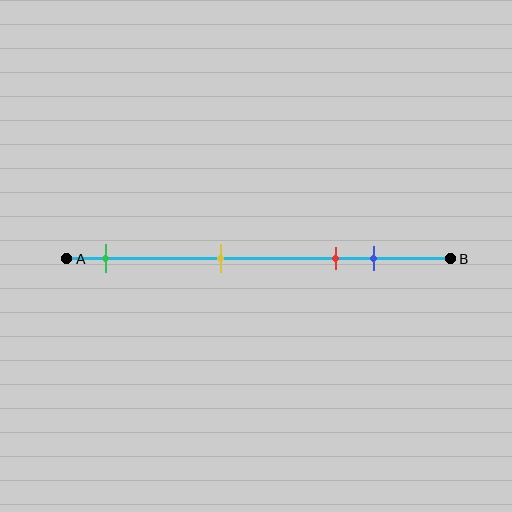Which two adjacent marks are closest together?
The red and blue marks are the closest adjacent pair.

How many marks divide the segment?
There are 4 marks dividing the segment.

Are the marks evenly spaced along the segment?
No, the marks are not evenly spaced.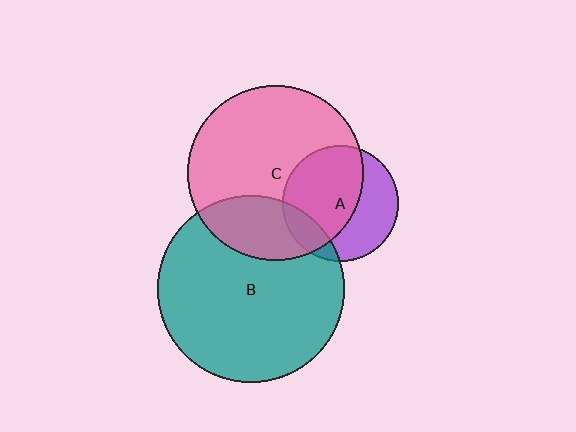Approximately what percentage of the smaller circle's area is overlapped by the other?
Approximately 15%.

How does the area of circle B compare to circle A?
Approximately 2.6 times.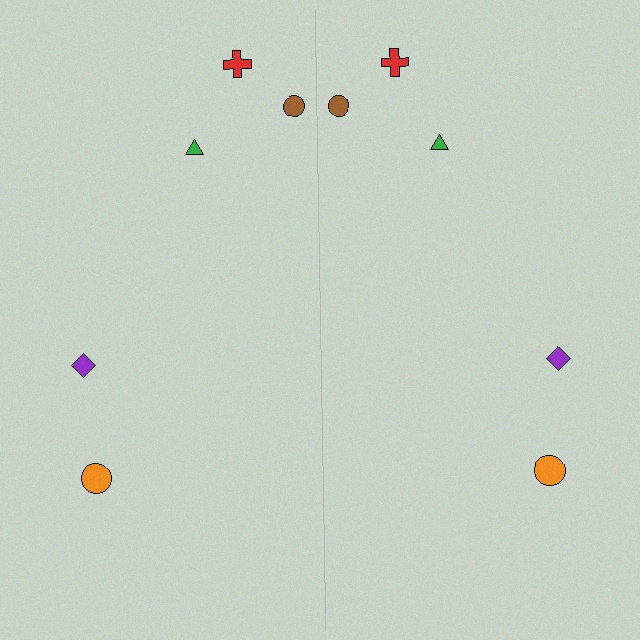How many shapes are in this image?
There are 10 shapes in this image.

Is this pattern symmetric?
Yes, this pattern has bilateral (reflection) symmetry.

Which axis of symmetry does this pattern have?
The pattern has a vertical axis of symmetry running through the center of the image.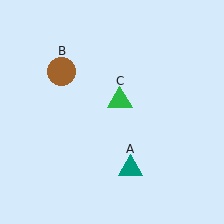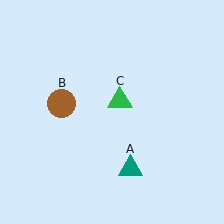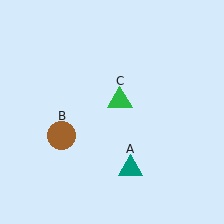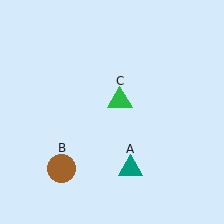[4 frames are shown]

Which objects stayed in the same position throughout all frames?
Teal triangle (object A) and green triangle (object C) remained stationary.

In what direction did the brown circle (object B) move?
The brown circle (object B) moved down.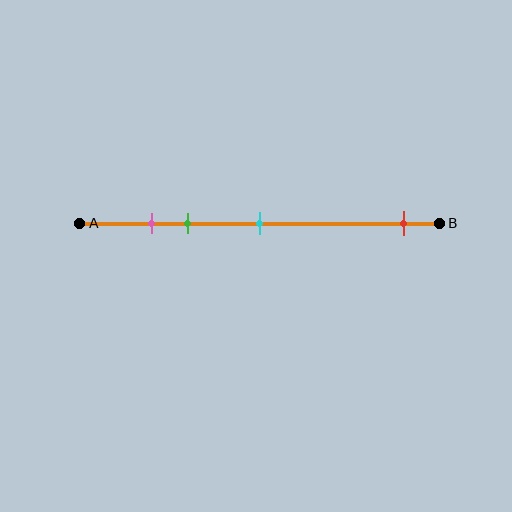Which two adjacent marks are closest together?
The pink and green marks are the closest adjacent pair.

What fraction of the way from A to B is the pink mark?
The pink mark is approximately 20% (0.2) of the way from A to B.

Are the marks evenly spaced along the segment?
No, the marks are not evenly spaced.